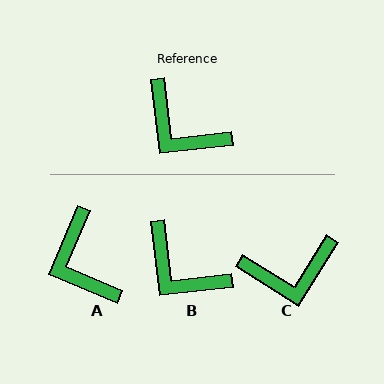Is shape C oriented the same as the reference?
No, it is off by about 51 degrees.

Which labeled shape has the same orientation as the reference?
B.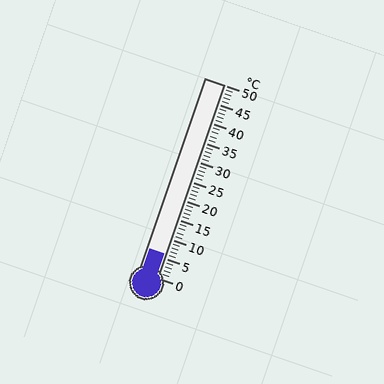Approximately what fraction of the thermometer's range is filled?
The thermometer is filled to approximately 10% of its range.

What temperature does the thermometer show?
The thermometer shows approximately 6°C.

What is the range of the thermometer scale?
The thermometer scale ranges from 0°C to 50°C.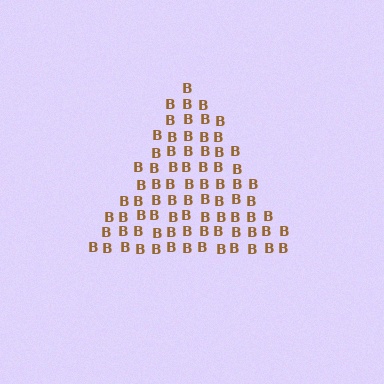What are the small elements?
The small elements are letter B's.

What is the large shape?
The large shape is a triangle.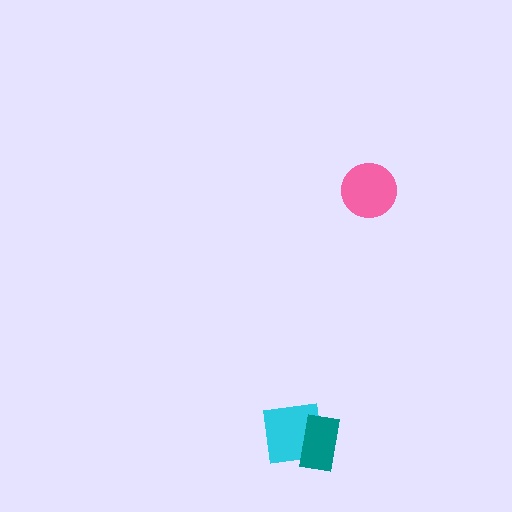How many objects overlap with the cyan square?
1 object overlaps with the cyan square.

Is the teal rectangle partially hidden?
No, no other shape covers it.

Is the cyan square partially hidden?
Yes, it is partially covered by another shape.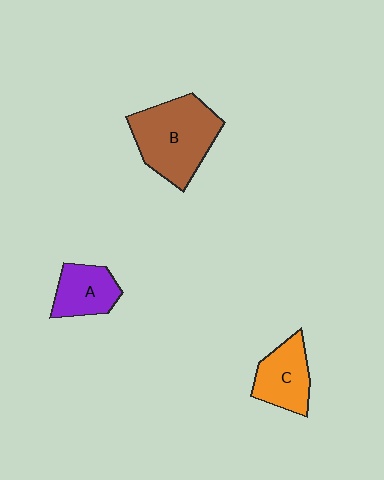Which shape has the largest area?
Shape B (brown).